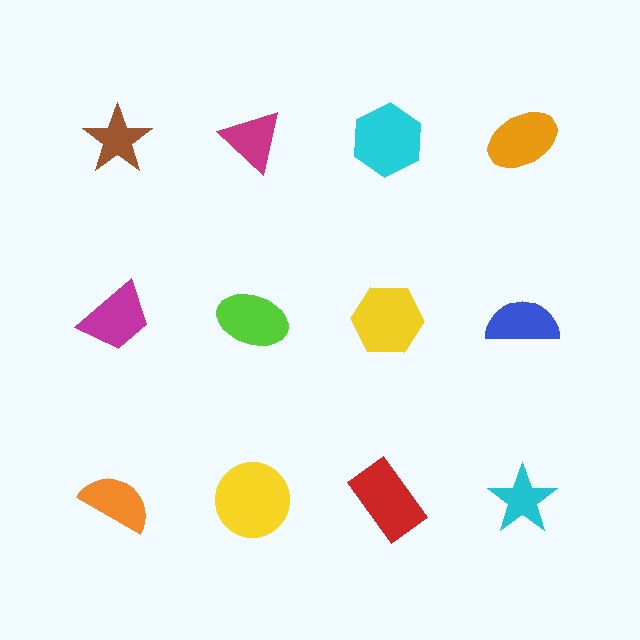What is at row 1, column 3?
A cyan hexagon.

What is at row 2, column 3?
A yellow hexagon.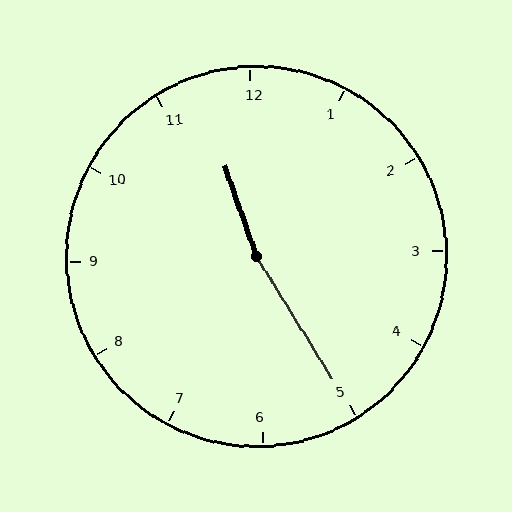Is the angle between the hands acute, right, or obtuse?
It is obtuse.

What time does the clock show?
11:25.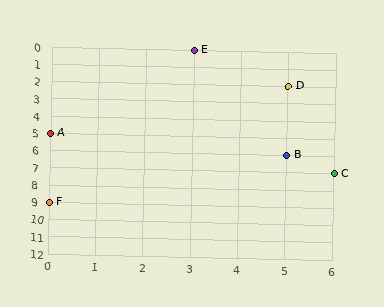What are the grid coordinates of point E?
Point E is at grid coordinates (3, 0).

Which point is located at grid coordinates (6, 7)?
Point C is at (6, 7).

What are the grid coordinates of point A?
Point A is at grid coordinates (0, 5).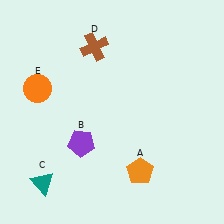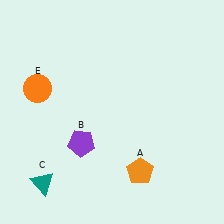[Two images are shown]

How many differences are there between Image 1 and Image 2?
There is 1 difference between the two images.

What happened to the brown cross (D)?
The brown cross (D) was removed in Image 2. It was in the top-left area of Image 1.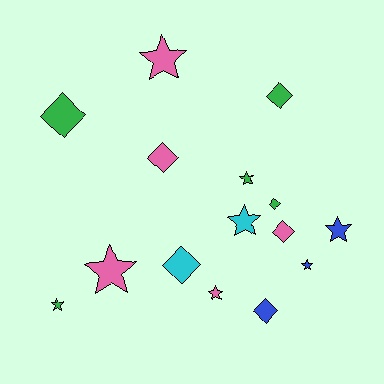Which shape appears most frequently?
Star, with 8 objects.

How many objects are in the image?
There are 15 objects.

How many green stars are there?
There are 2 green stars.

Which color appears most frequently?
Pink, with 5 objects.